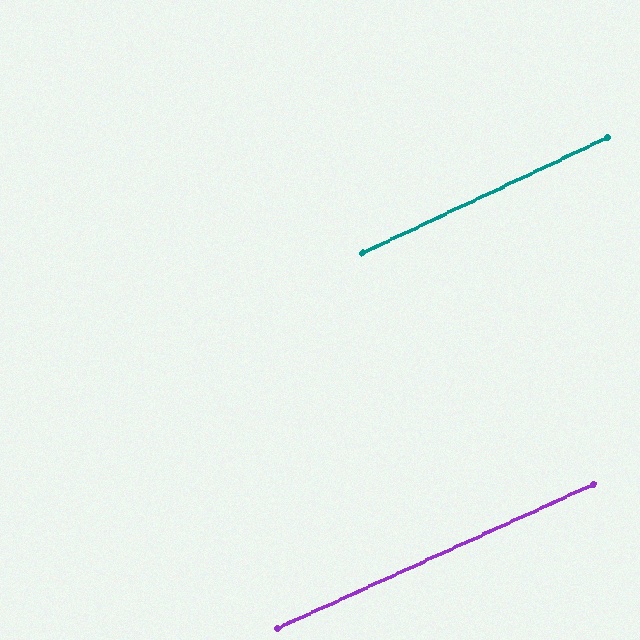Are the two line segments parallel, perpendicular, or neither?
Parallel — their directions differ by only 0.9°.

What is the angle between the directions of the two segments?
Approximately 1 degree.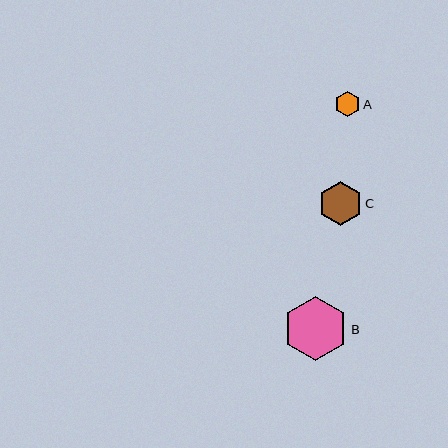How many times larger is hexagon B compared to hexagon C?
Hexagon B is approximately 1.5 times the size of hexagon C.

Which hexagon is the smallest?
Hexagon A is the smallest with a size of approximately 25 pixels.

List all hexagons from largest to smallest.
From largest to smallest: B, C, A.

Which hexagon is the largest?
Hexagon B is the largest with a size of approximately 64 pixels.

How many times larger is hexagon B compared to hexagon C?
Hexagon B is approximately 1.5 times the size of hexagon C.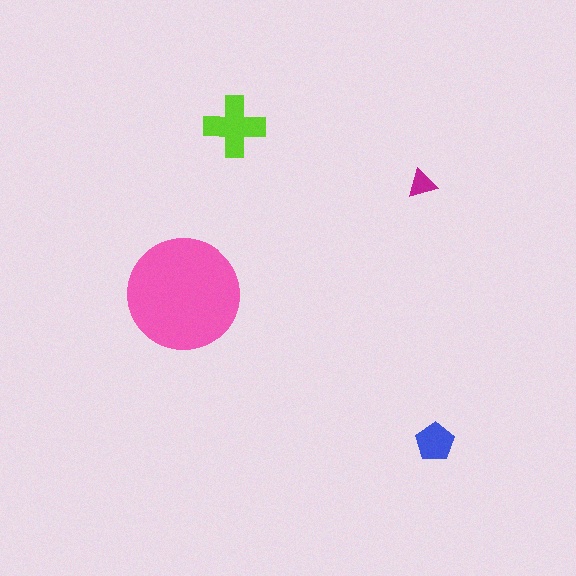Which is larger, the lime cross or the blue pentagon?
The lime cross.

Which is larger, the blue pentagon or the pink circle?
The pink circle.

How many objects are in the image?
There are 4 objects in the image.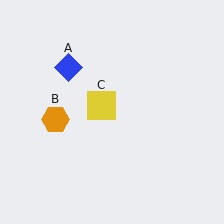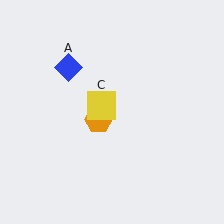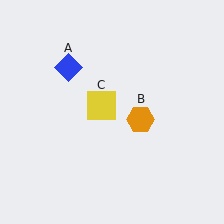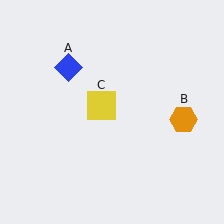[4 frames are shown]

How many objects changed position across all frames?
1 object changed position: orange hexagon (object B).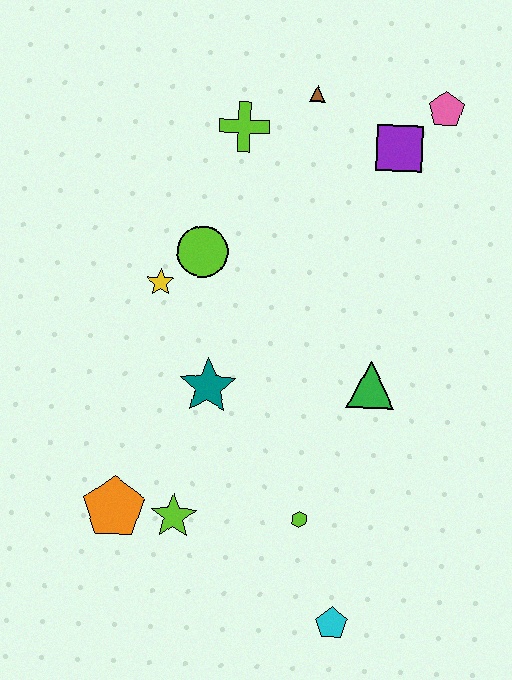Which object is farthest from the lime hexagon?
The pink pentagon is farthest from the lime hexagon.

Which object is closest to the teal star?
The yellow star is closest to the teal star.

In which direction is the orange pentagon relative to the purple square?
The orange pentagon is below the purple square.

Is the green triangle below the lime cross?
Yes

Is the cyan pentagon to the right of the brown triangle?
Yes